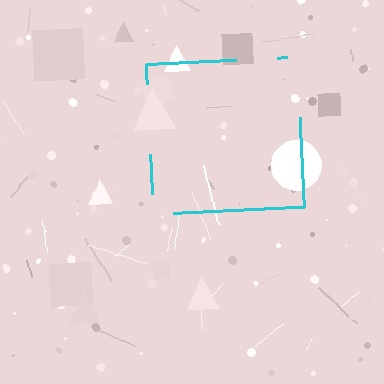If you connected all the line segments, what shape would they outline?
They would outline a square.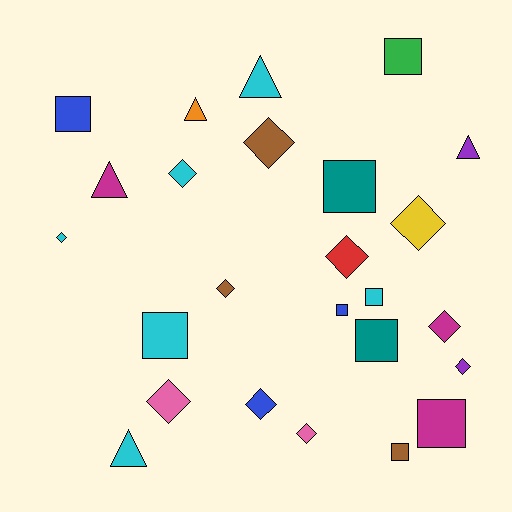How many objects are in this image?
There are 25 objects.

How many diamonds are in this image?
There are 11 diamonds.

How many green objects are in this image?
There is 1 green object.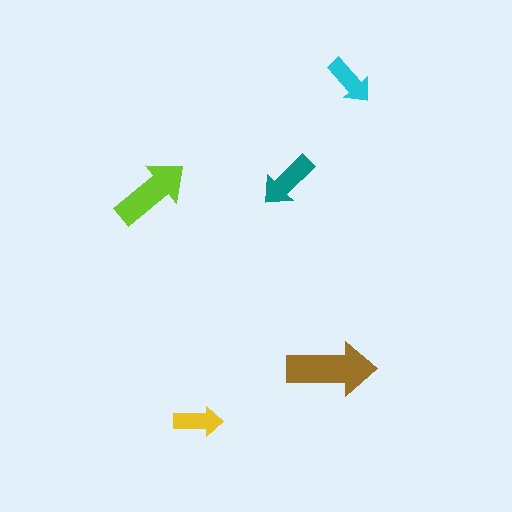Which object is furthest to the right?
The cyan arrow is rightmost.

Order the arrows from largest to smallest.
the brown one, the lime one, the teal one, the cyan one, the yellow one.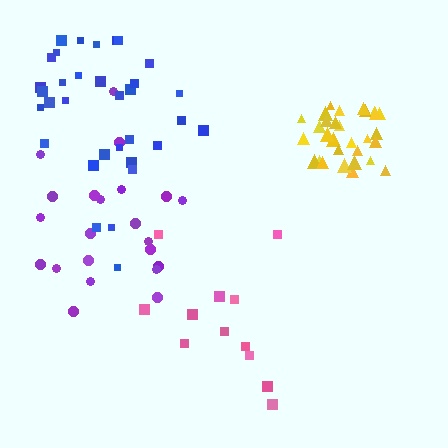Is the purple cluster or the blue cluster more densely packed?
Blue.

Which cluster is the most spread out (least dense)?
Pink.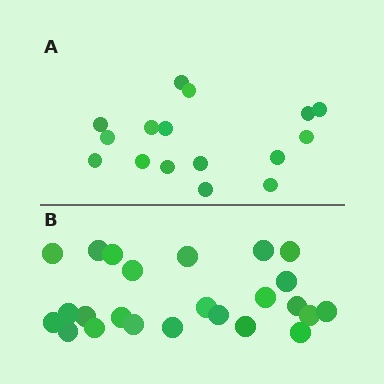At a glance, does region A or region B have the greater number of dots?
Region B (the bottom region) has more dots.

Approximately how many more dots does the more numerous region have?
Region B has roughly 8 or so more dots than region A.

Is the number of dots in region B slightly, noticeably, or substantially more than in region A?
Region B has substantially more. The ratio is roughly 1.5 to 1.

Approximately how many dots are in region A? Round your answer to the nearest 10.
About 20 dots. (The exact count is 16, which rounds to 20.)